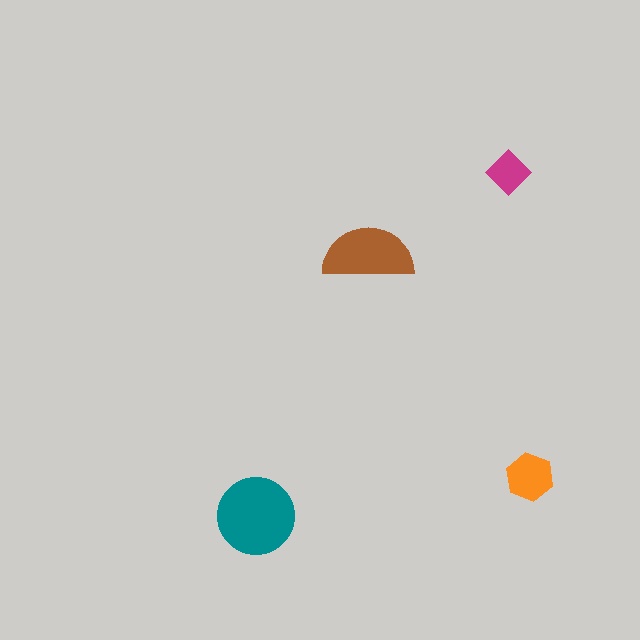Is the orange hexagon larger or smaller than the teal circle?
Smaller.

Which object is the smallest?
The magenta diamond.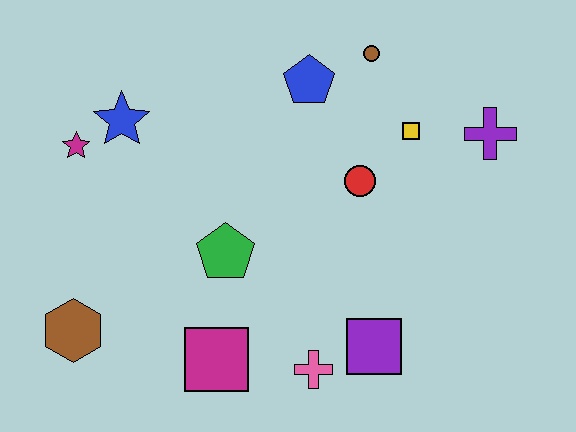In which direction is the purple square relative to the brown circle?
The purple square is below the brown circle.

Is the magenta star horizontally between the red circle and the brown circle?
No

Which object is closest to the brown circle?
The blue pentagon is closest to the brown circle.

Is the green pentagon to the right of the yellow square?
No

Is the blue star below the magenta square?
No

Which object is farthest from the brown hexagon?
The purple cross is farthest from the brown hexagon.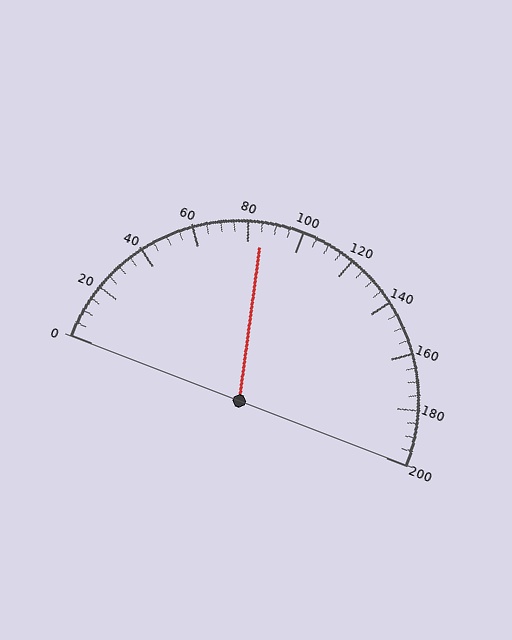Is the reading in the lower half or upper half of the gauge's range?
The reading is in the lower half of the range (0 to 200).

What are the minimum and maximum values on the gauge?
The gauge ranges from 0 to 200.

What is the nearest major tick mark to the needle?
The nearest major tick mark is 80.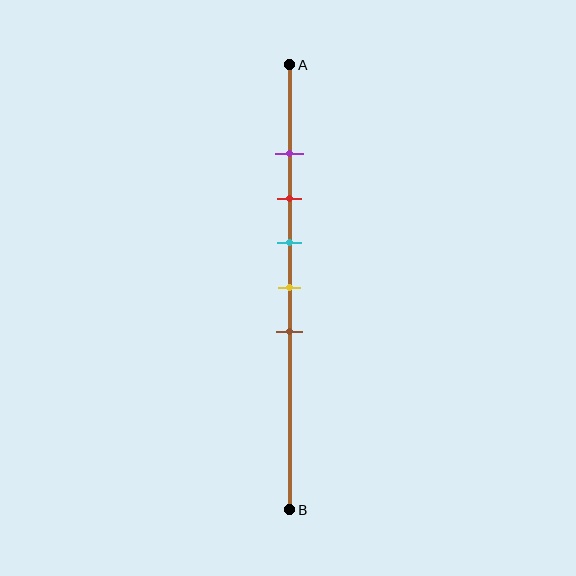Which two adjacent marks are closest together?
The purple and red marks are the closest adjacent pair.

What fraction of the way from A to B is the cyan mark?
The cyan mark is approximately 40% (0.4) of the way from A to B.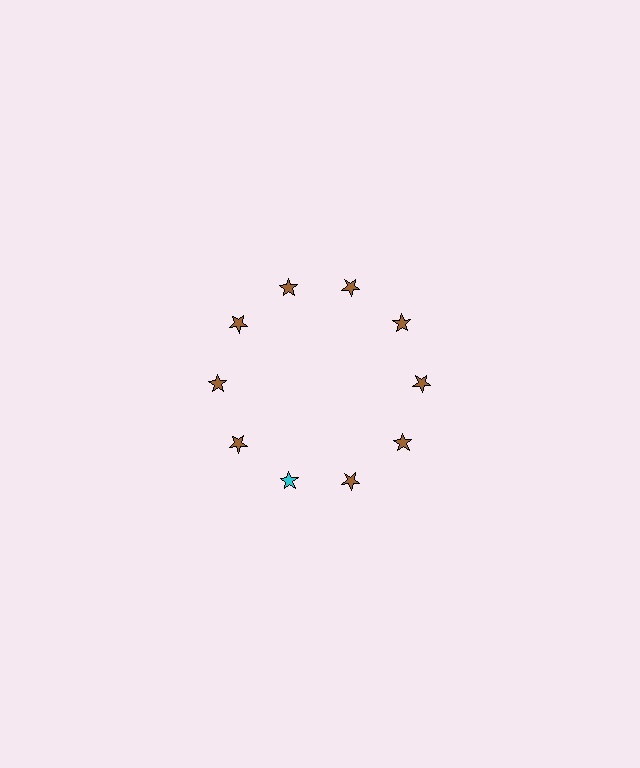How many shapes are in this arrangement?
There are 10 shapes arranged in a ring pattern.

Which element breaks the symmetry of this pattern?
The cyan star at roughly the 7 o'clock position breaks the symmetry. All other shapes are brown stars.